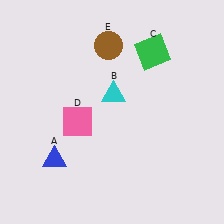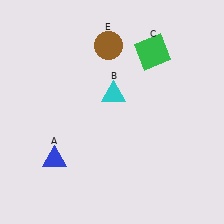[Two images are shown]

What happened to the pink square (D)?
The pink square (D) was removed in Image 2. It was in the bottom-left area of Image 1.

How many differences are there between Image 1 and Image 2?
There is 1 difference between the two images.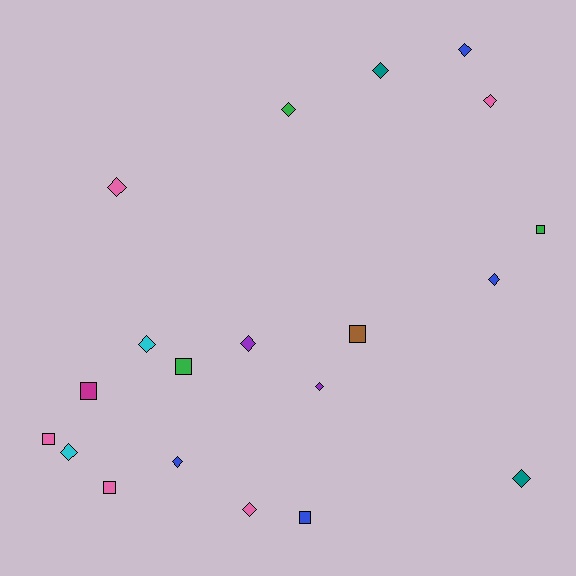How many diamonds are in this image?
There are 13 diamonds.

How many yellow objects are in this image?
There are no yellow objects.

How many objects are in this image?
There are 20 objects.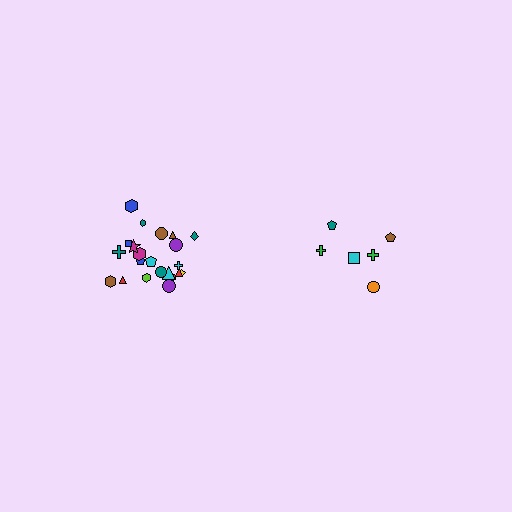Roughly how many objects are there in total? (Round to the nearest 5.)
Roughly 30 objects in total.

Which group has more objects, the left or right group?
The left group.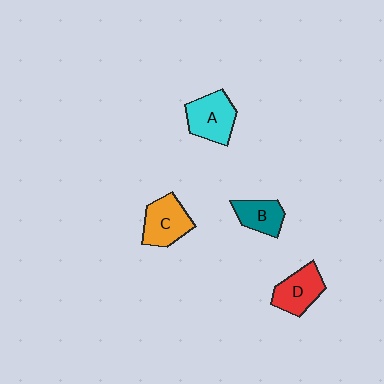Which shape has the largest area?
Shape A (cyan).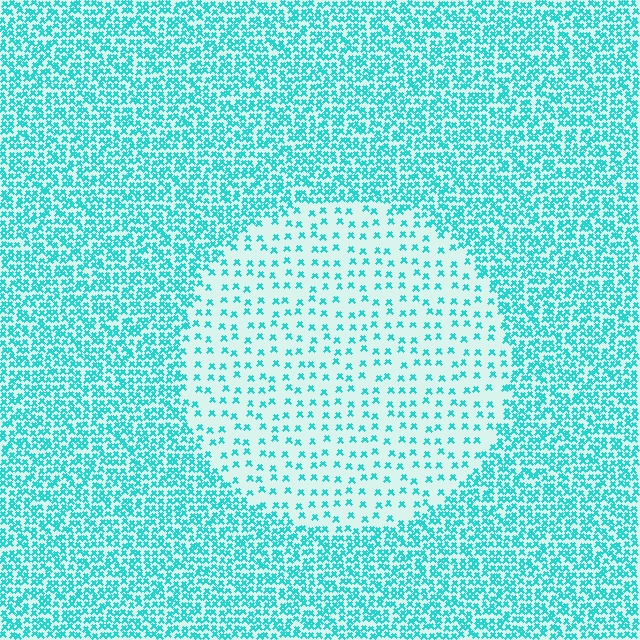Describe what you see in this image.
The image contains small cyan elements arranged at two different densities. A circle-shaped region is visible where the elements are less densely packed than the surrounding area.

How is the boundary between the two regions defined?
The boundary is defined by a change in element density (approximately 2.9x ratio). All elements are the same color, size, and shape.